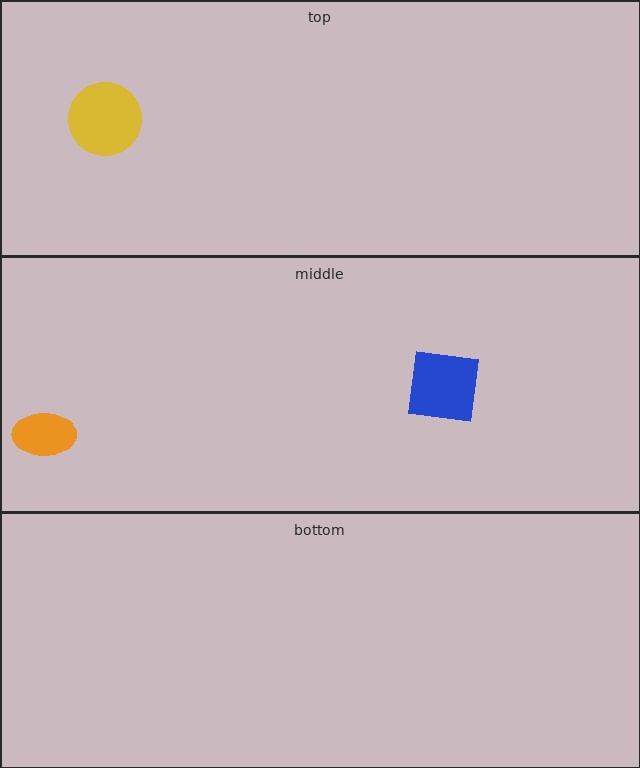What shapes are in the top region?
The yellow circle.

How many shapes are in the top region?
1.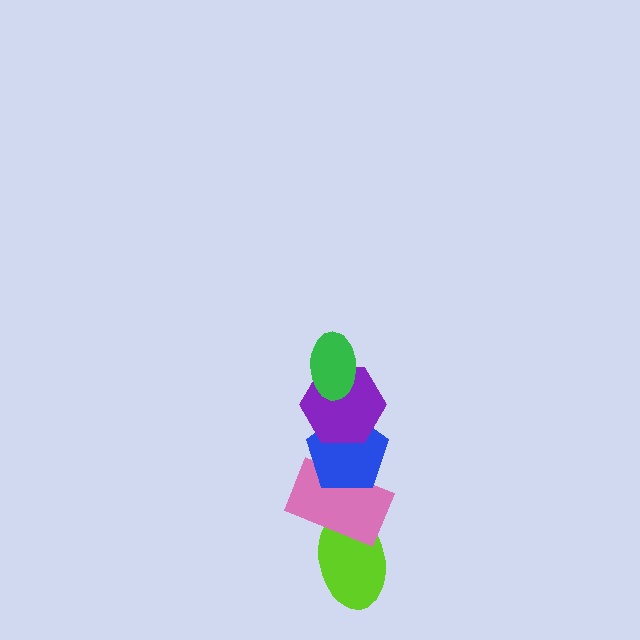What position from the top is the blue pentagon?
The blue pentagon is 3rd from the top.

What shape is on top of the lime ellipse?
The pink rectangle is on top of the lime ellipse.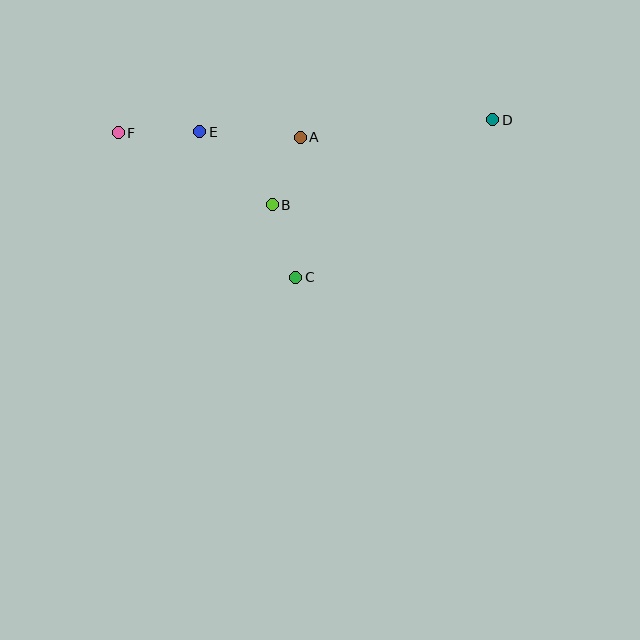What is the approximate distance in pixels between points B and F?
The distance between B and F is approximately 170 pixels.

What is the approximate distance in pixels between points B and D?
The distance between B and D is approximately 236 pixels.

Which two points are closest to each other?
Points A and B are closest to each other.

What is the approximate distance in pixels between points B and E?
The distance between B and E is approximately 103 pixels.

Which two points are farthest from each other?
Points D and F are farthest from each other.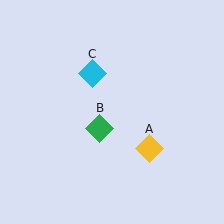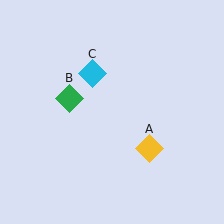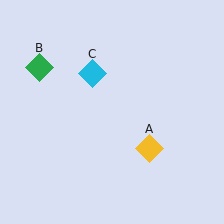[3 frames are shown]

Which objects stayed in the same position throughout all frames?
Yellow diamond (object A) and cyan diamond (object C) remained stationary.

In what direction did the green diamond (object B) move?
The green diamond (object B) moved up and to the left.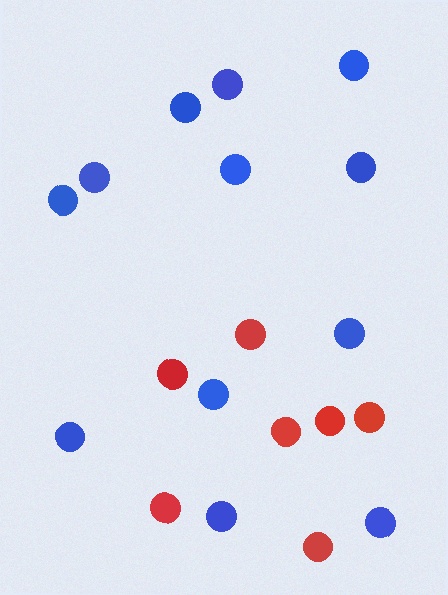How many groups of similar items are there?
There are 2 groups: one group of blue circles (12) and one group of red circles (7).